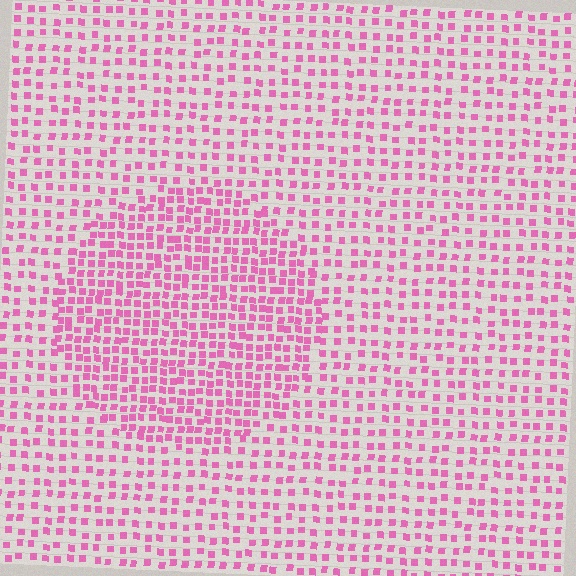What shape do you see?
I see a circle.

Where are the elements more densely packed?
The elements are more densely packed inside the circle boundary.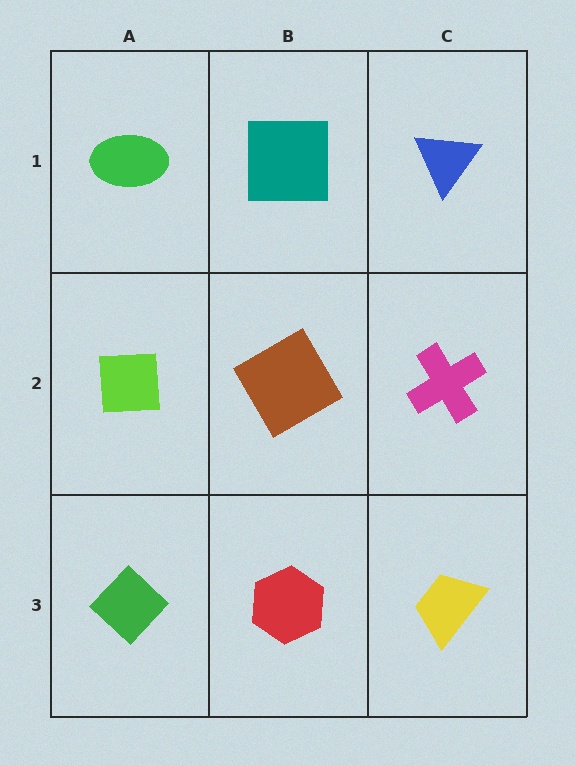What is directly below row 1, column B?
A brown diamond.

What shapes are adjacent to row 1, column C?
A magenta cross (row 2, column C), a teal square (row 1, column B).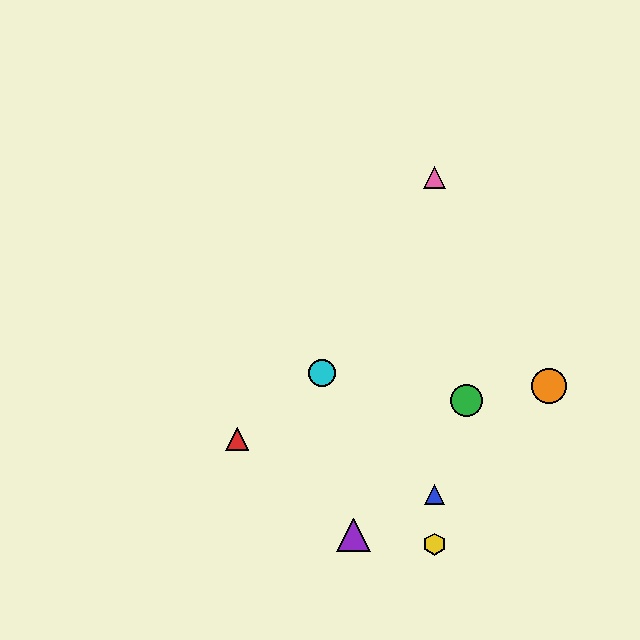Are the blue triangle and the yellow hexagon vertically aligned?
Yes, both are at x≈435.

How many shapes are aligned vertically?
3 shapes (the blue triangle, the yellow hexagon, the pink triangle) are aligned vertically.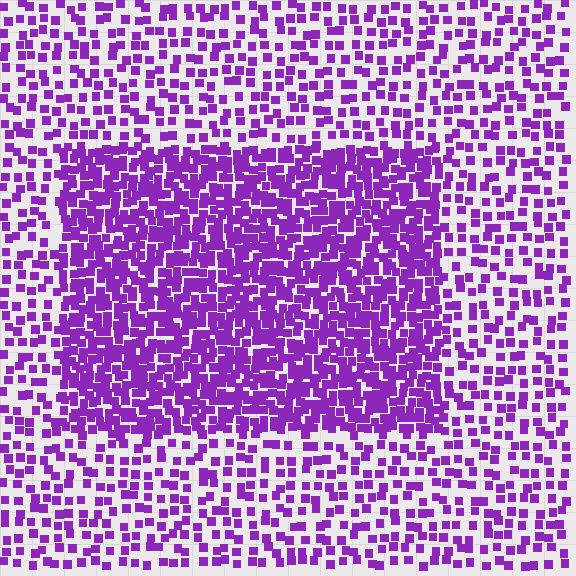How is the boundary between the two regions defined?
The boundary is defined by a change in element density (approximately 2.2x ratio). All elements are the same color, size, and shape.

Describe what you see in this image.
The image contains small purple elements arranged at two different densities. A rectangle-shaped region is visible where the elements are more densely packed than the surrounding area.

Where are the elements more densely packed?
The elements are more densely packed inside the rectangle boundary.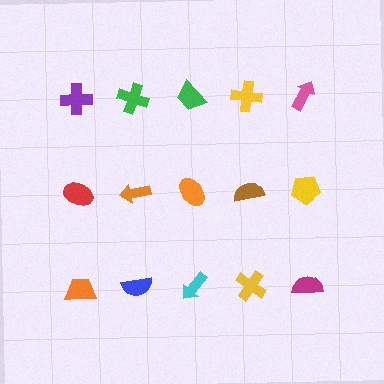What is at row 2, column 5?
A yellow pentagon.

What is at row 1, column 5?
A pink arrow.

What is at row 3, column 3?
A cyan arrow.